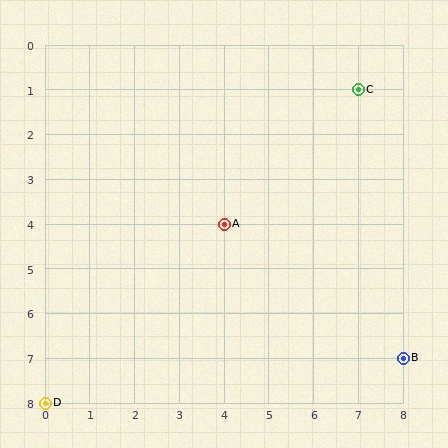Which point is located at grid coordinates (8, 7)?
Point B is at (8, 7).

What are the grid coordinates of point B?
Point B is at grid coordinates (8, 7).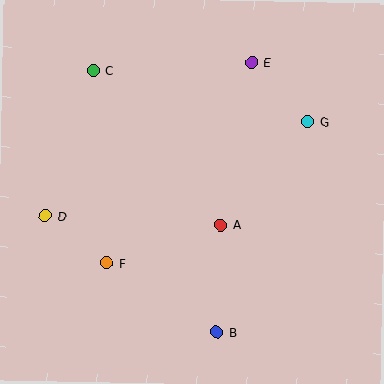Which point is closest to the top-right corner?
Point G is closest to the top-right corner.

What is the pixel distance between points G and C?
The distance between G and C is 221 pixels.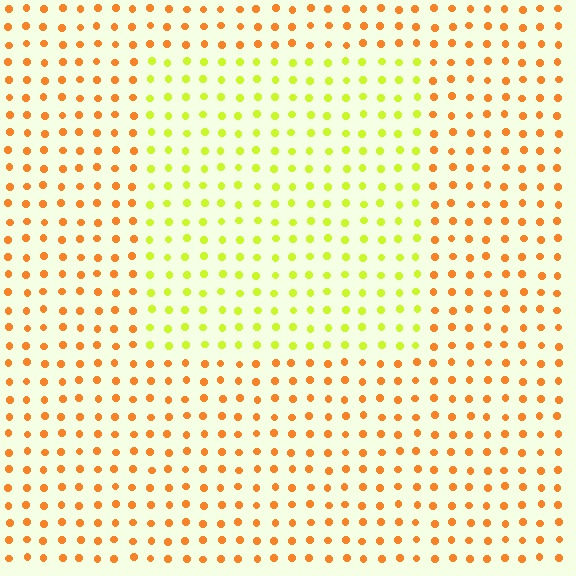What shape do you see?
I see a rectangle.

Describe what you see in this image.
The image is filled with small orange elements in a uniform arrangement. A rectangle-shaped region is visible where the elements are tinted to a slightly different hue, forming a subtle color boundary.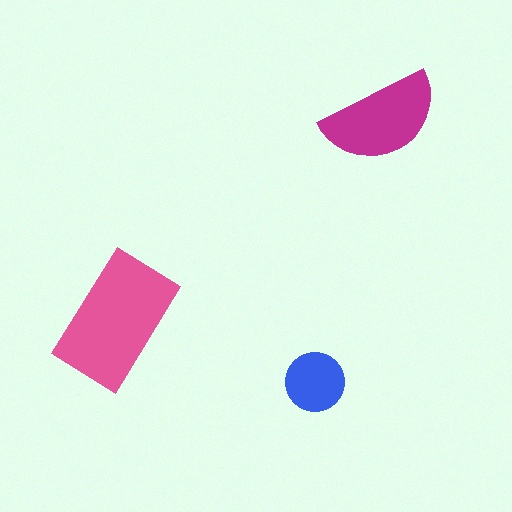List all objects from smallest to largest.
The blue circle, the magenta semicircle, the pink rectangle.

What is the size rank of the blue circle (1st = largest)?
3rd.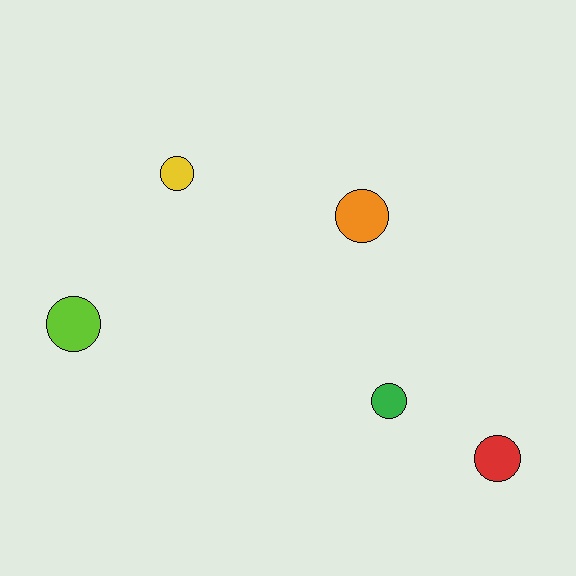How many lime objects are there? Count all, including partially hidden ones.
There is 1 lime object.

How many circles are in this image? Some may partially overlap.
There are 5 circles.